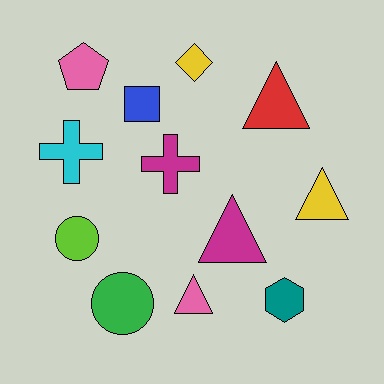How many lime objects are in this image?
There is 1 lime object.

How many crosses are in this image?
There are 2 crosses.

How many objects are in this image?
There are 12 objects.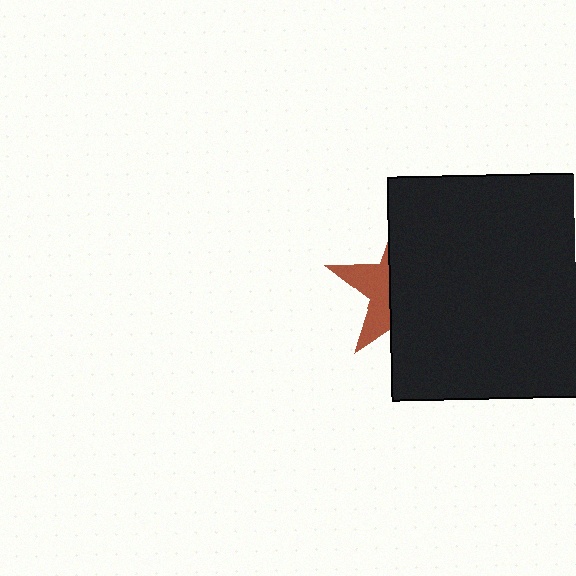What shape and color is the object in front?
The object in front is a black square.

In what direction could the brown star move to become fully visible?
The brown star could move left. That would shift it out from behind the black square entirely.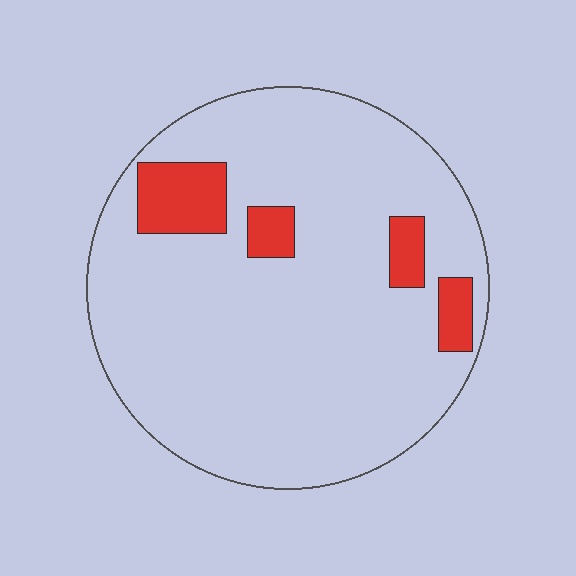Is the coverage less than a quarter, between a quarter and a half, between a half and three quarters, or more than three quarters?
Less than a quarter.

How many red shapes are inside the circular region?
4.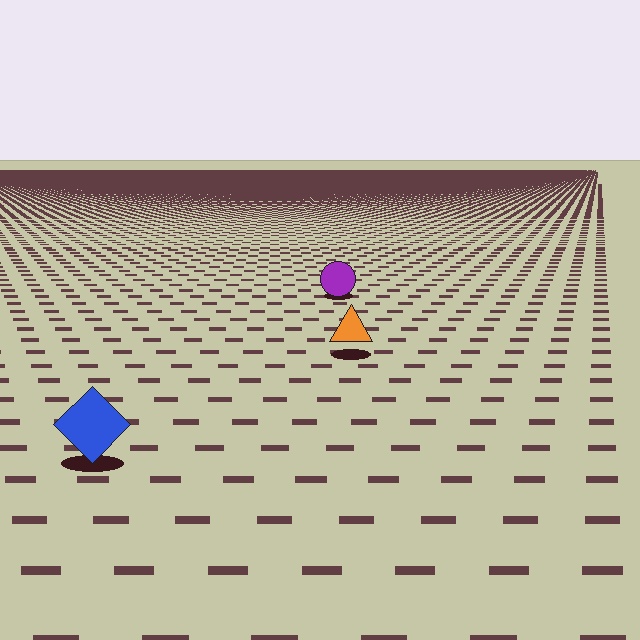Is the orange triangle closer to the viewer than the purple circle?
Yes. The orange triangle is closer — you can tell from the texture gradient: the ground texture is coarser near it.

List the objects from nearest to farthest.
From nearest to farthest: the blue diamond, the orange triangle, the purple circle.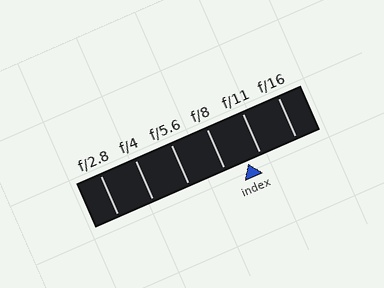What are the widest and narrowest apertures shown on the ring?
The widest aperture shown is f/2.8 and the narrowest is f/16.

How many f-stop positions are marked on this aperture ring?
There are 6 f-stop positions marked.